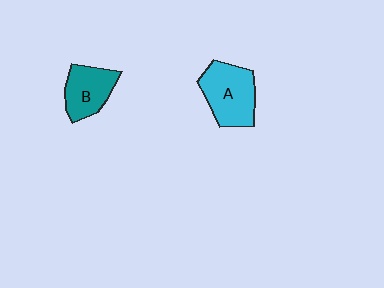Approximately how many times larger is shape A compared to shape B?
Approximately 1.3 times.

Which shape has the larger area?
Shape A (cyan).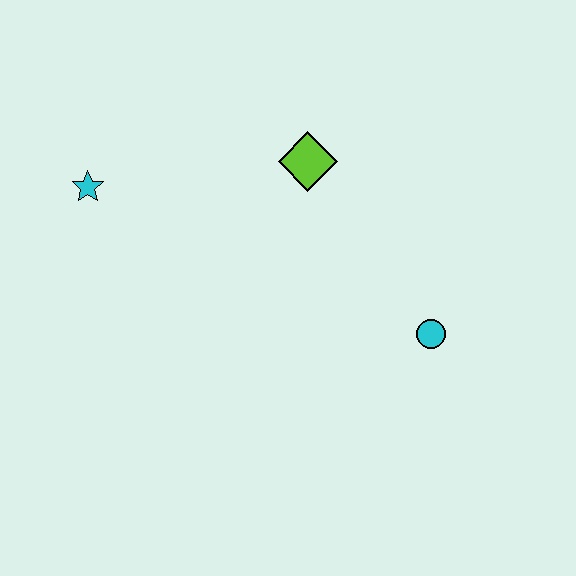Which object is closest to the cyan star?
The lime diamond is closest to the cyan star.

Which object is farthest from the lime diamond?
The cyan star is farthest from the lime diamond.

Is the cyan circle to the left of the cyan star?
No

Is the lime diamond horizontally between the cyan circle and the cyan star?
Yes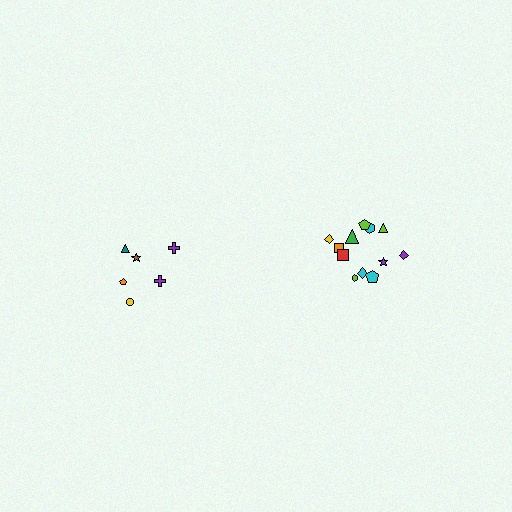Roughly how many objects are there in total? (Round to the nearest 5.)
Roughly 20 objects in total.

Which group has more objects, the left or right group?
The right group.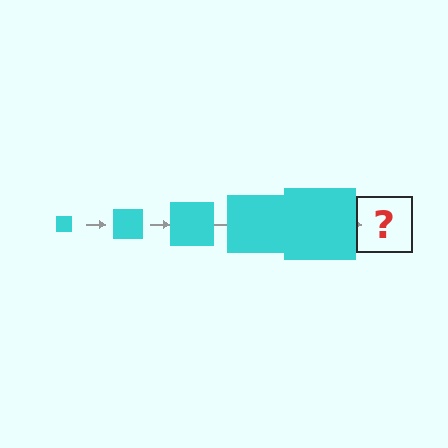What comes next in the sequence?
The next element should be a cyan square, larger than the previous one.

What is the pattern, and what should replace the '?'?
The pattern is that the square gets progressively larger each step. The '?' should be a cyan square, larger than the previous one.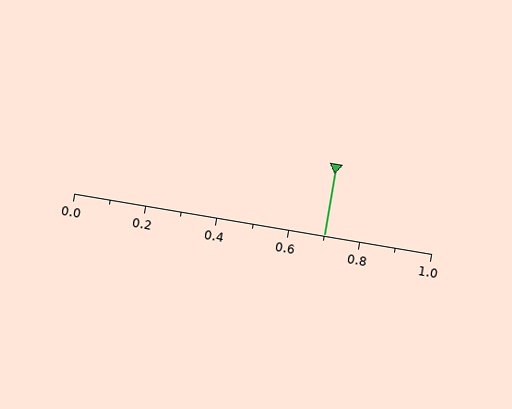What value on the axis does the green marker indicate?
The marker indicates approximately 0.7.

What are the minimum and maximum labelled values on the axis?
The axis runs from 0.0 to 1.0.